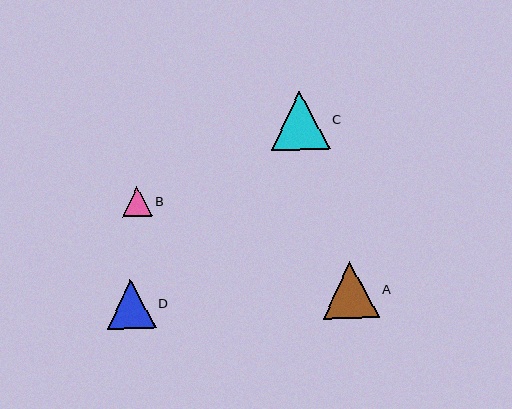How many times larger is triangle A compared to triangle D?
Triangle A is approximately 1.1 times the size of triangle D.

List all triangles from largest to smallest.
From largest to smallest: C, A, D, B.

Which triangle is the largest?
Triangle C is the largest with a size of approximately 59 pixels.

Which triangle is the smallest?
Triangle B is the smallest with a size of approximately 30 pixels.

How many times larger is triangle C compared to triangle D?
Triangle C is approximately 1.2 times the size of triangle D.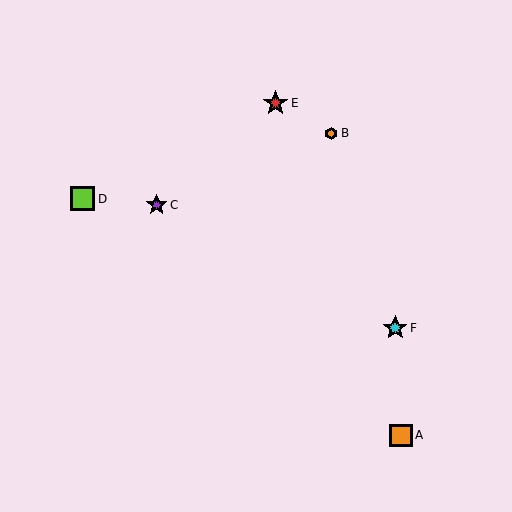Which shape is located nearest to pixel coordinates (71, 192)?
The lime square (labeled D) at (83, 199) is nearest to that location.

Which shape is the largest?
The red star (labeled E) is the largest.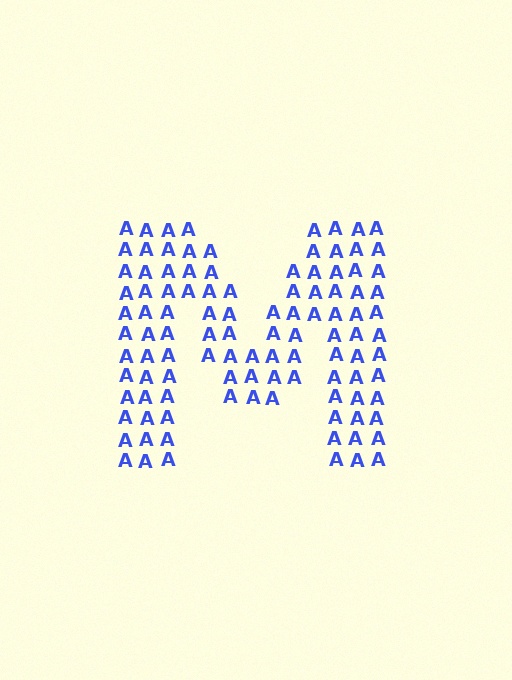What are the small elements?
The small elements are letter A's.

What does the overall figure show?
The overall figure shows the letter M.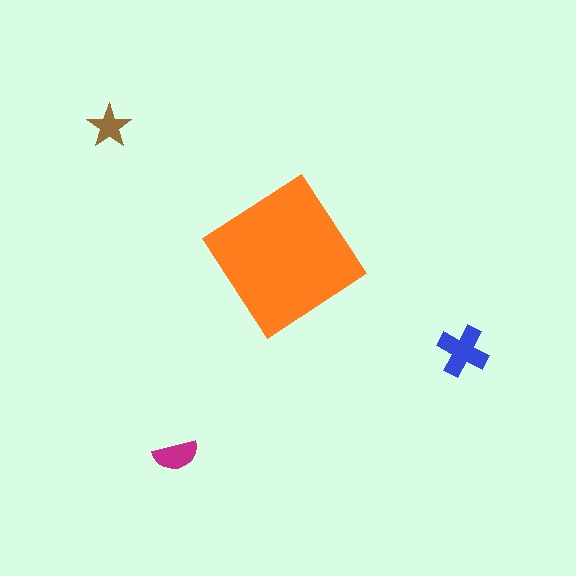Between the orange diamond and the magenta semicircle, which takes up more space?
The orange diamond.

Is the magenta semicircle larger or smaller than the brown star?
Larger.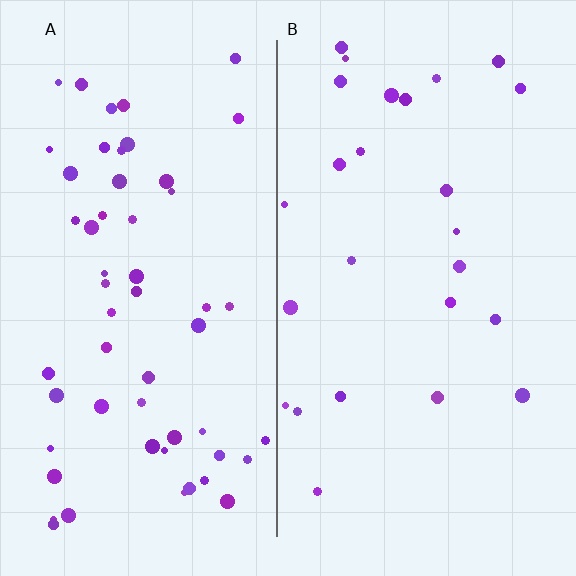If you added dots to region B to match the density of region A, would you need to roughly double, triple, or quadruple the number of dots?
Approximately double.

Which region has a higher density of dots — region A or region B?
A (the left).